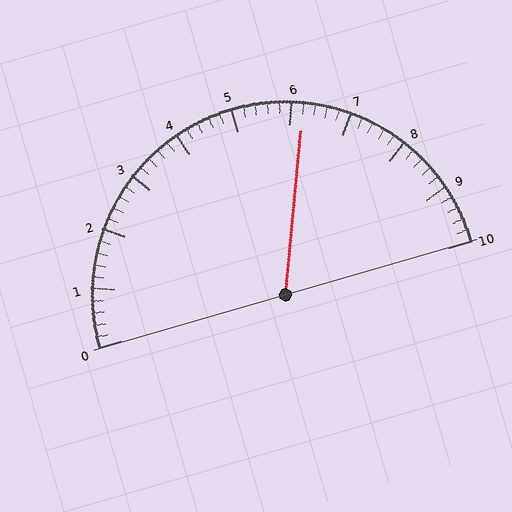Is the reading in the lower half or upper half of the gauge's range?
The reading is in the upper half of the range (0 to 10).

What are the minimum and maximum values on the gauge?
The gauge ranges from 0 to 10.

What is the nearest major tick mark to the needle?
The nearest major tick mark is 6.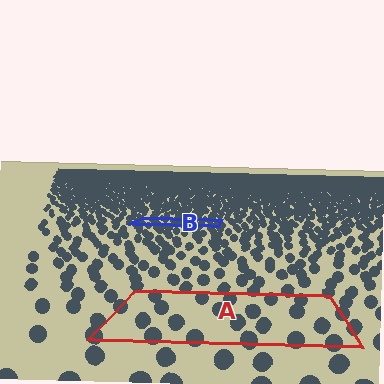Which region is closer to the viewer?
Region A is closer. The texture elements there are larger and more spread out.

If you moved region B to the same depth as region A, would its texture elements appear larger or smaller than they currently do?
They would appear larger. At a closer depth, the same texture elements are projected at a bigger on-screen size.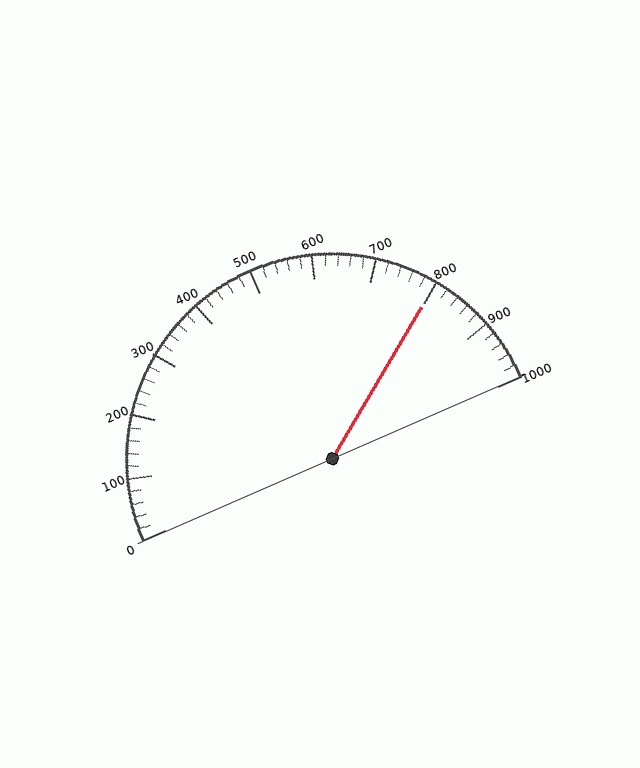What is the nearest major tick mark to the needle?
The nearest major tick mark is 800.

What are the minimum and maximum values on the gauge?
The gauge ranges from 0 to 1000.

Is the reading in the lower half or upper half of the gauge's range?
The reading is in the upper half of the range (0 to 1000).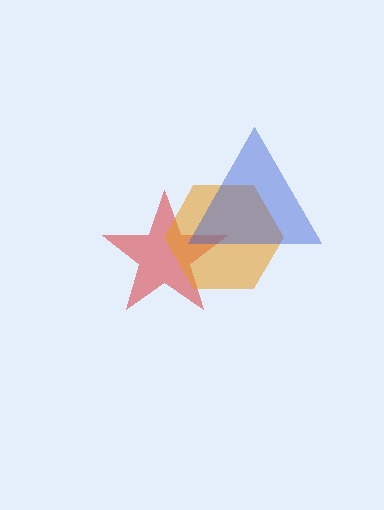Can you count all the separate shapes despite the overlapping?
Yes, there are 3 separate shapes.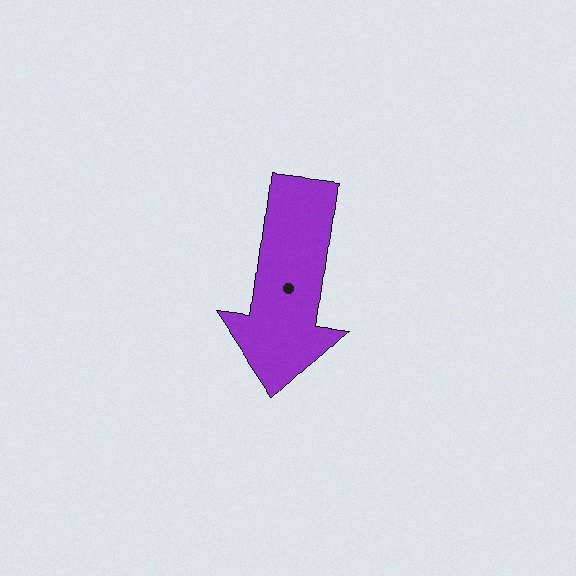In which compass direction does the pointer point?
South.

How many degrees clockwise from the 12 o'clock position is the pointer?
Approximately 187 degrees.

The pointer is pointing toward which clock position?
Roughly 6 o'clock.